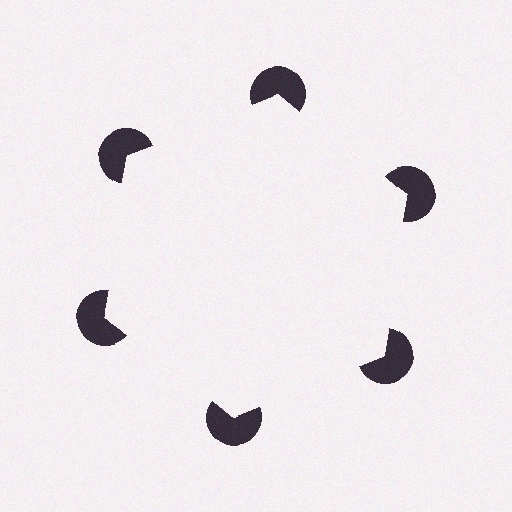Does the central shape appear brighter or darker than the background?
It typically appears slightly brighter than the background, even though no actual brightness change is drawn.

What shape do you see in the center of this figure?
An illusory hexagon — its edges are inferred from the aligned wedge cuts in the pac-man discs, not physically drawn.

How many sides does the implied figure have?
6 sides.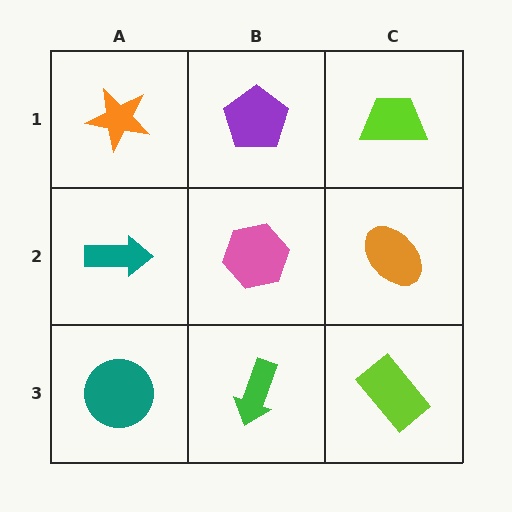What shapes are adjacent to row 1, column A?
A teal arrow (row 2, column A), a purple pentagon (row 1, column B).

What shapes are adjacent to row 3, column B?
A pink hexagon (row 2, column B), a teal circle (row 3, column A), a lime rectangle (row 3, column C).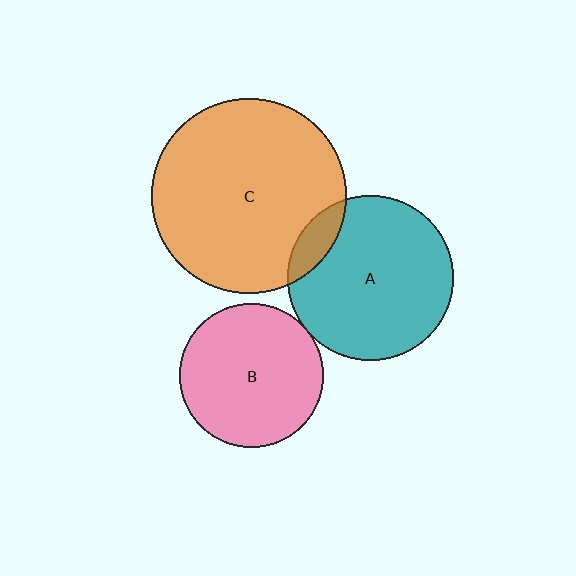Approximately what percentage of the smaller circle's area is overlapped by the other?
Approximately 5%.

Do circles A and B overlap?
Yes.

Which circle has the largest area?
Circle C (orange).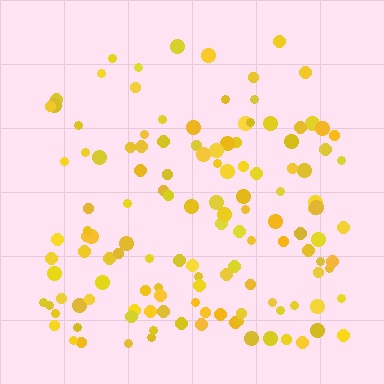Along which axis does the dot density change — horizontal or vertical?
Vertical.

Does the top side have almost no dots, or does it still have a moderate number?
Still a moderate number, just noticeably fewer than the bottom.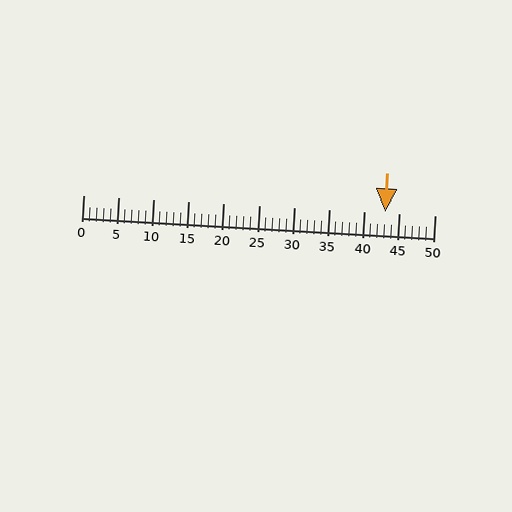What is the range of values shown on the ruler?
The ruler shows values from 0 to 50.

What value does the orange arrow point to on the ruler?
The orange arrow points to approximately 43.